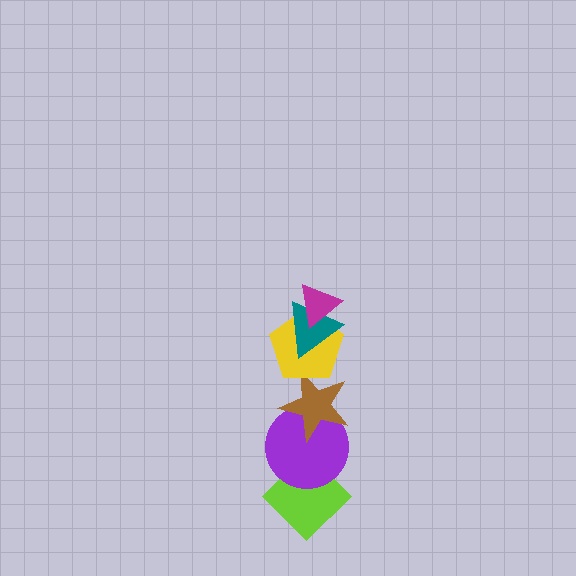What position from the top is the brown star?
The brown star is 4th from the top.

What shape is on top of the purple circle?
The brown star is on top of the purple circle.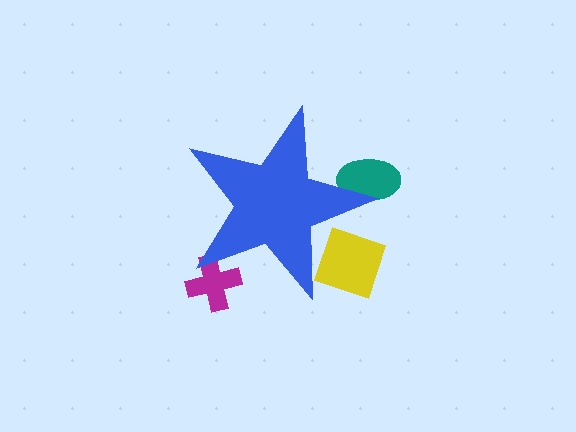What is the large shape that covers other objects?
A blue star.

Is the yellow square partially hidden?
Yes, the yellow square is partially hidden behind the blue star.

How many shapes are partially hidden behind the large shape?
3 shapes are partially hidden.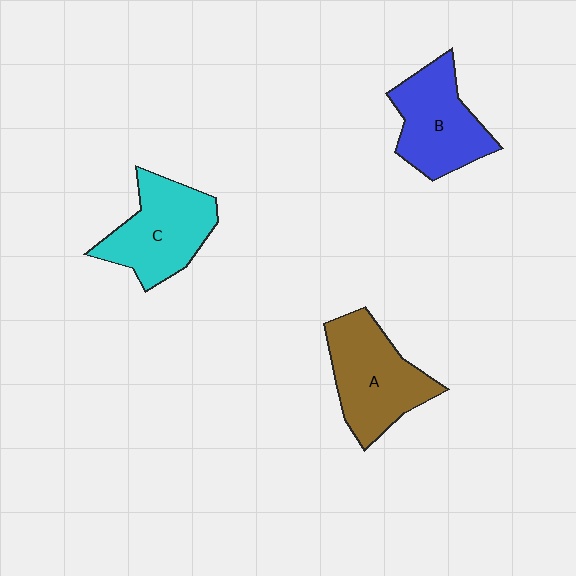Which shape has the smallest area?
Shape B (blue).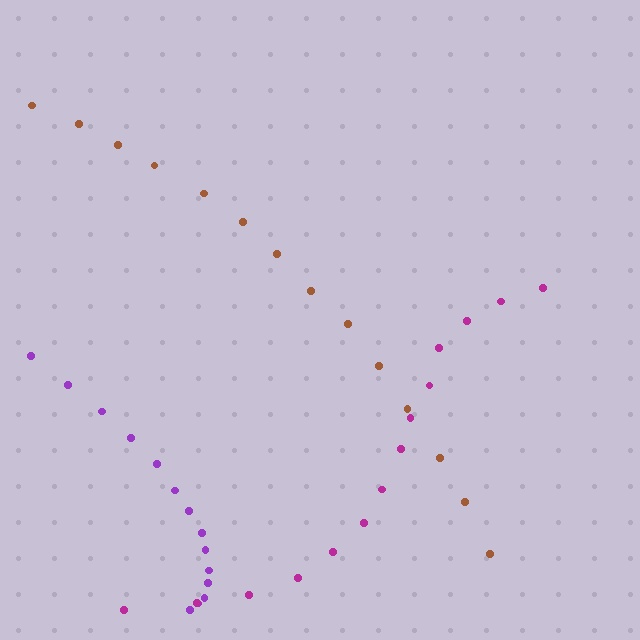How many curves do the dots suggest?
There are 3 distinct paths.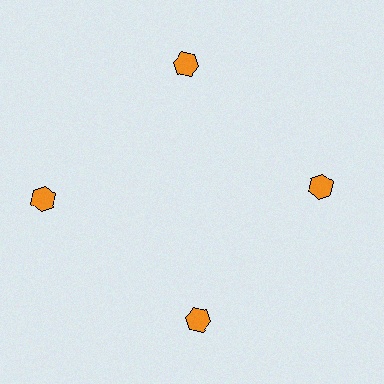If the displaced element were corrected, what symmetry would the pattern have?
It would have 4-fold rotational symmetry — the pattern would map onto itself every 90 degrees.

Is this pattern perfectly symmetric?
No. The 4 orange hexagons are arranged in a ring, but one element near the 9 o'clock position is pushed outward from the center, breaking the 4-fold rotational symmetry.